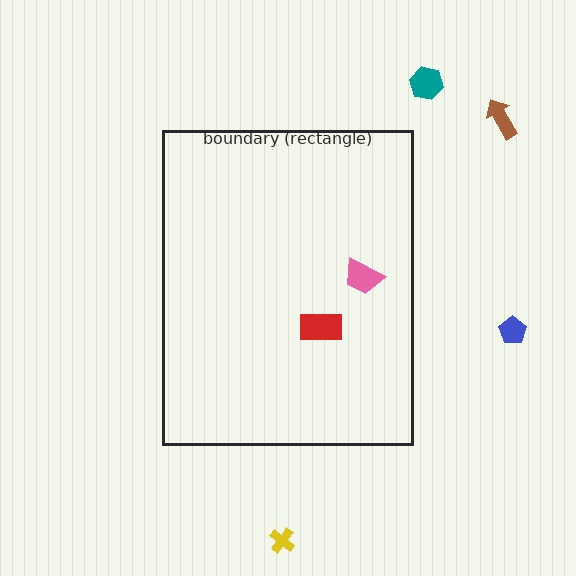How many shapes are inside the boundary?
2 inside, 4 outside.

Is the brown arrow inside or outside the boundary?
Outside.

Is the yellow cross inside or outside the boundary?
Outside.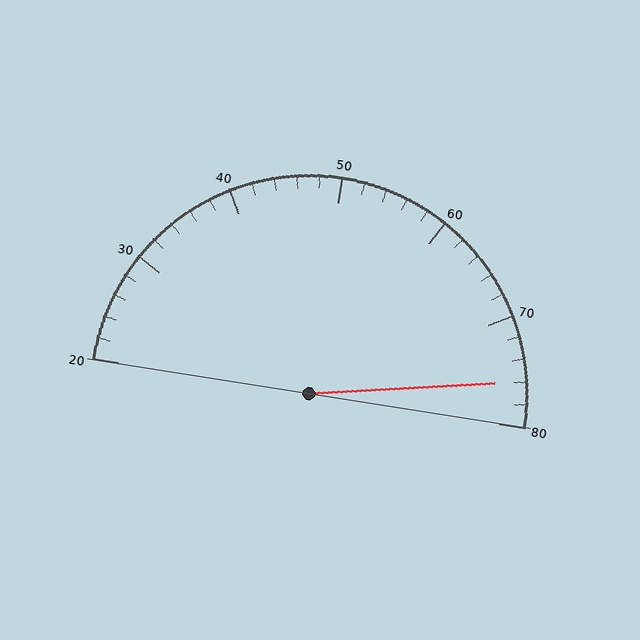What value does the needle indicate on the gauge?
The needle indicates approximately 76.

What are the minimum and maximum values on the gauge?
The gauge ranges from 20 to 80.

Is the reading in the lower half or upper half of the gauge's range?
The reading is in the upper half of the range (20 to 80).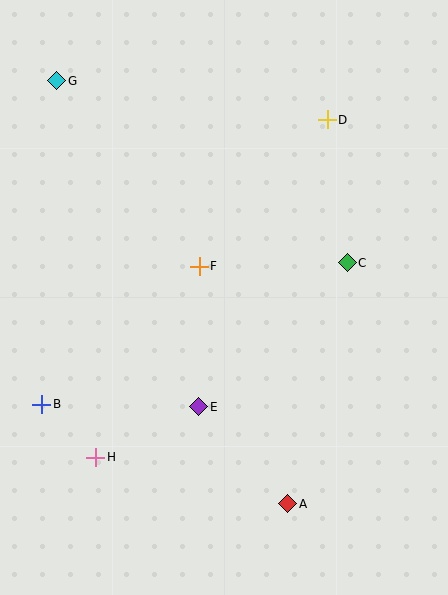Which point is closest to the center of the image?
Point F at (199, 266) is closest to the center.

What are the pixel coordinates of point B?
Point B is at (42, 404).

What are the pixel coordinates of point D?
Point D is at (327, 120).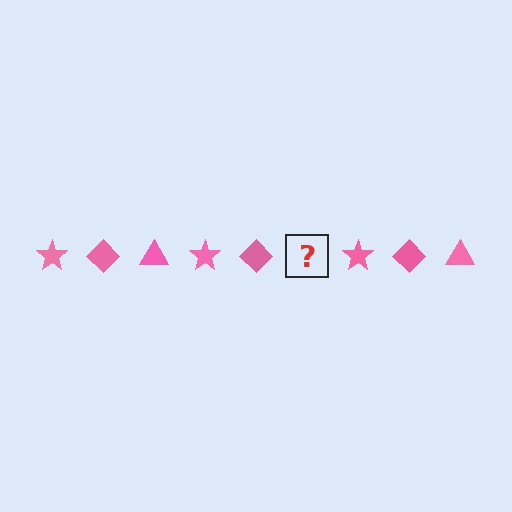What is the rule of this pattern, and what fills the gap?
The rule is that the pattern cycles through star, diamond, triangle shapes in pink. The gap should be filled with a pink triangle.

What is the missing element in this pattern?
The missing element is a pink triangle.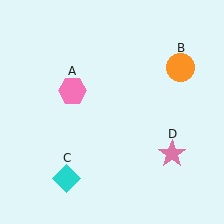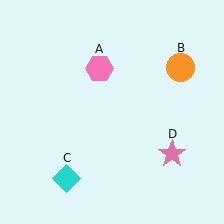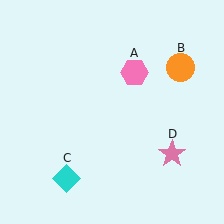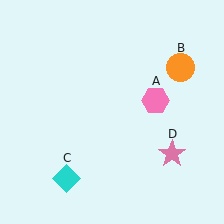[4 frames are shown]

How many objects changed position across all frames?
1 object changed position: pink hexagon (object A).